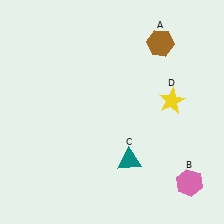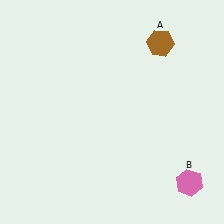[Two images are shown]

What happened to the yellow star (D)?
The yellow star (D) was removed in Image 2. It was in the top-right area of Image 1.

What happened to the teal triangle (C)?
The teal triangle (C) was removed in Image 2. It was in the bottom-right area of Image 1.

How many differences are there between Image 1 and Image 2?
There are 2 differences between the two images.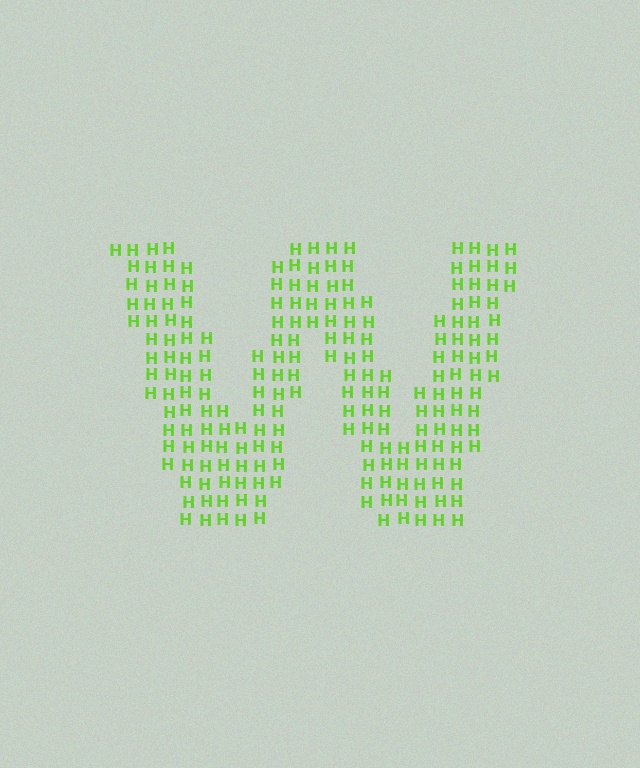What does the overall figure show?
The overall figure shows the letter W.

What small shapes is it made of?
It is made of small letter H's.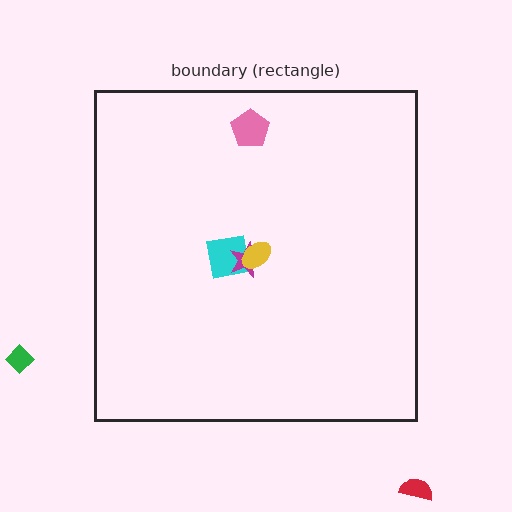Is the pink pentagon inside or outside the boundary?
Inside.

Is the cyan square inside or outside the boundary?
Inside.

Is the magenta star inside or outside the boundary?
Inside.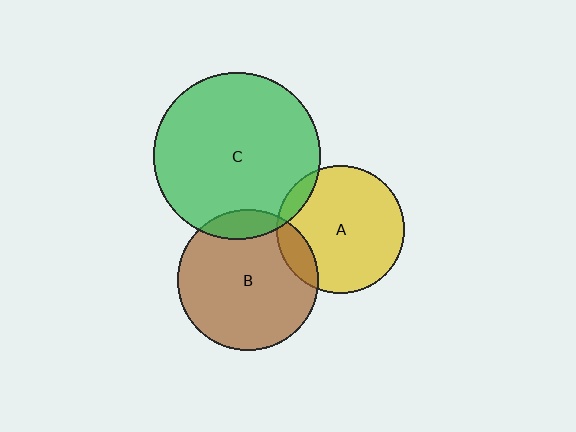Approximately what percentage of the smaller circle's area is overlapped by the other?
Approximately 10%.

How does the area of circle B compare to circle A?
Approximately 1.2 times.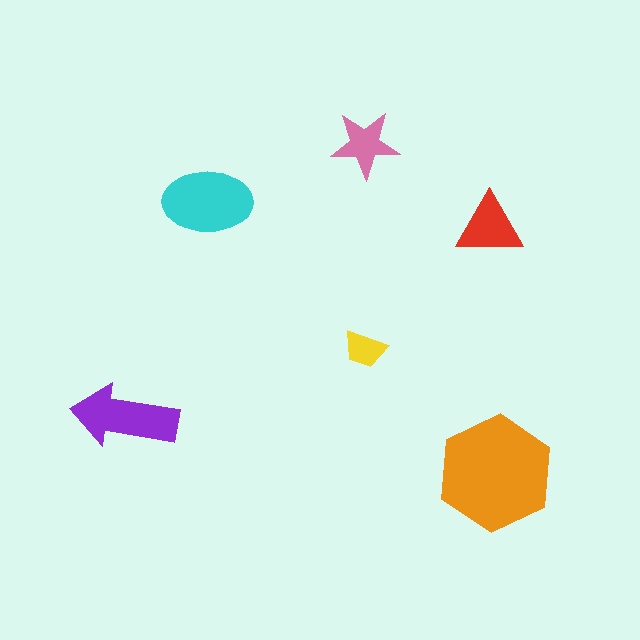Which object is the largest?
The orange hexagon.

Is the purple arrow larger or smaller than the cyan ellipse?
Smaller.